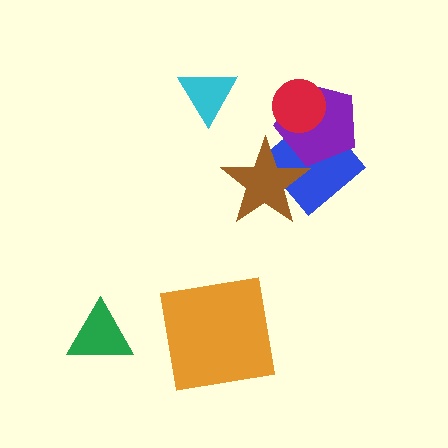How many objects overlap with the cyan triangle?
0 objects overlap with the cyan triangle.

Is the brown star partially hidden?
Yes, it is partially covered by another shape.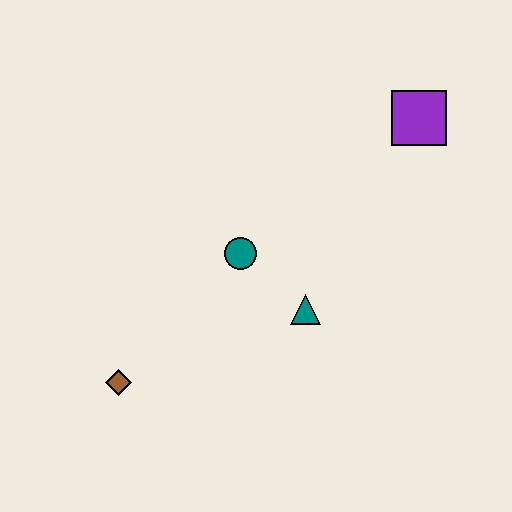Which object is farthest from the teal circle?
The purple square is farthest from the teal circle.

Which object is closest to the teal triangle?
The teal circle is closest to the teal triangle.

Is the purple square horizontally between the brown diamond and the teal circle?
No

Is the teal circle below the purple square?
Yes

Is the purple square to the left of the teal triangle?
No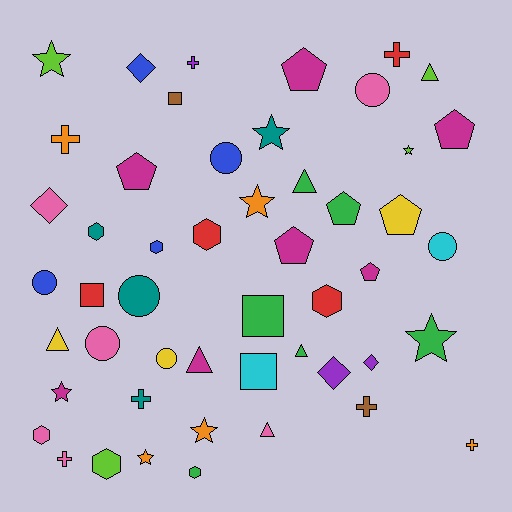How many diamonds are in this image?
There are 4 diamonds.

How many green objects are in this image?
There are 6 green objects.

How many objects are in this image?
There are 50 objects.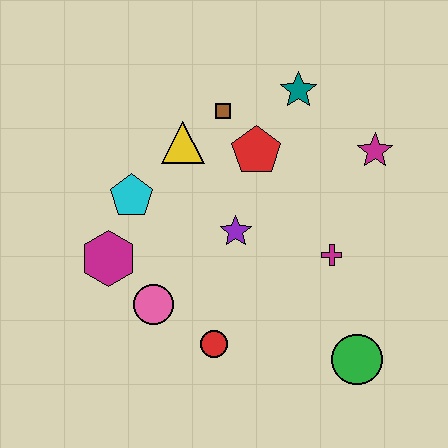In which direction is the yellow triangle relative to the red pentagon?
The yellow triangle is to the left of the red pentagon.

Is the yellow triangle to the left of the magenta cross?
Yes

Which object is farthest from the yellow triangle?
The green circle is farthest from the yellow triangle.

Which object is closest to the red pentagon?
The brown square is closest to the red pentagon.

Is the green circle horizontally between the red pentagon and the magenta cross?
No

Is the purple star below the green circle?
No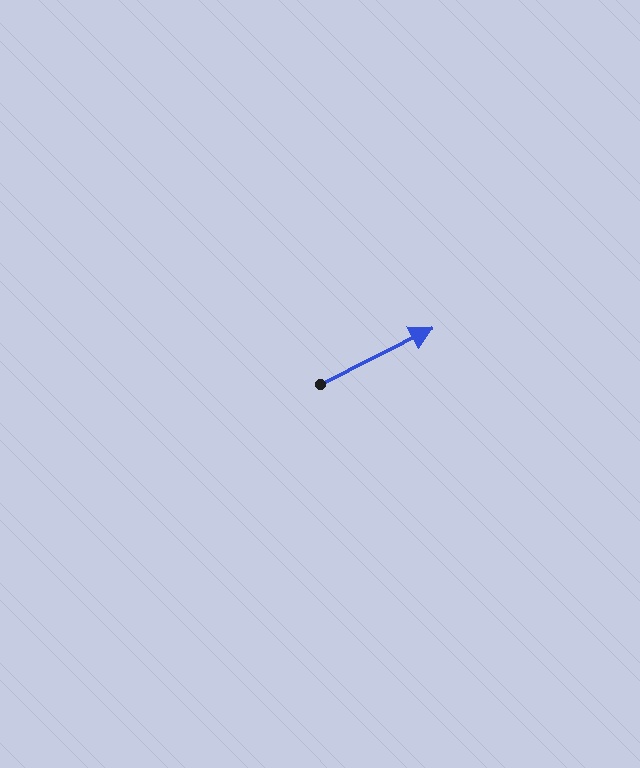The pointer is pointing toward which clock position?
Roughly 2 o'clock.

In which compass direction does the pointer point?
Northeast.